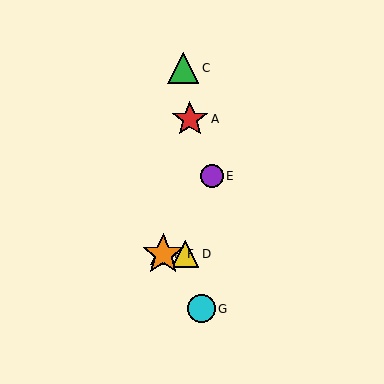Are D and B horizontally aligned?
Yes, both are at y≈254.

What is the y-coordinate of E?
Object E is at y≈176.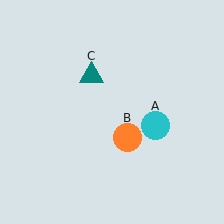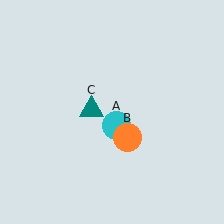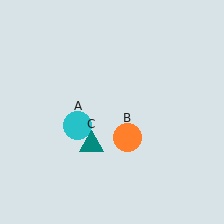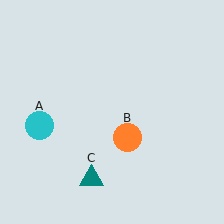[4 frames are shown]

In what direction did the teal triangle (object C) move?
The teal triangle (object C) moved down.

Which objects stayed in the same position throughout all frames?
Orange circle (object B) remained stationary.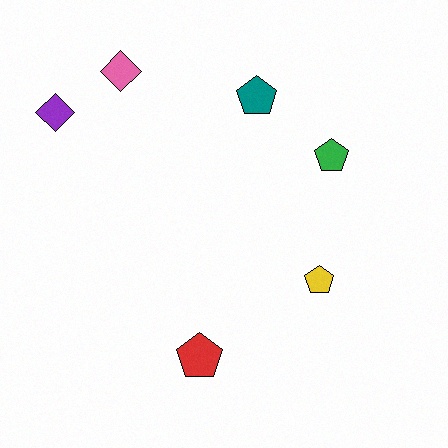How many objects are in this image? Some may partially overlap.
There are 6 objects.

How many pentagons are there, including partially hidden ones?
There are 4 pentagons.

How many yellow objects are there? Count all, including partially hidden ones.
There is 1 yellow object.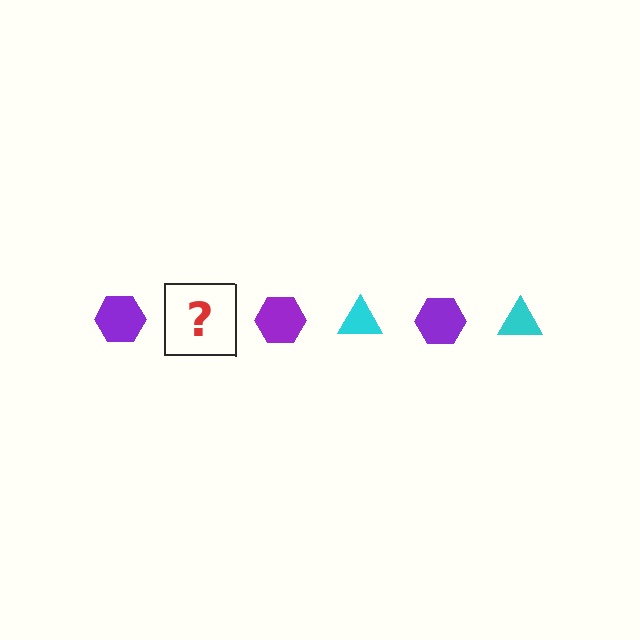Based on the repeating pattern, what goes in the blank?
The blank should be a cyan triangle.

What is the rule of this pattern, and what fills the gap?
The rule is that the pattern alternates between purple hexagon and cyan triangle. The gap should be filled with a cyan triangle.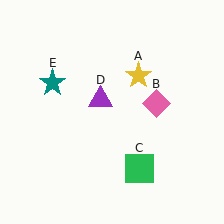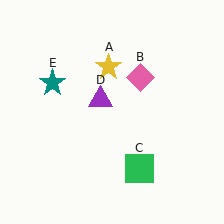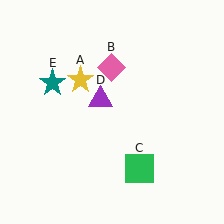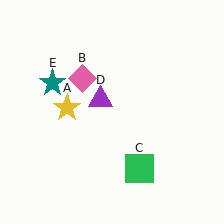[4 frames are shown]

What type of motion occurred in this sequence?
The yellow star (object A), pink diamond (object B) rotated counterclockwise around the center of the scene.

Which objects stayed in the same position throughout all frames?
Green square (object C) and purple triangle (object D) and teal star (object E) remained stationary.